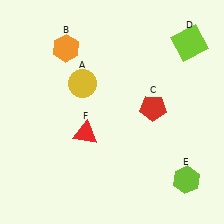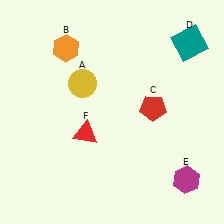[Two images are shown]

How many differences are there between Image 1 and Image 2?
There are 2 differences between the two images.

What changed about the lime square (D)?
In Image 1, D is lime. In Image 2, it changed to teal.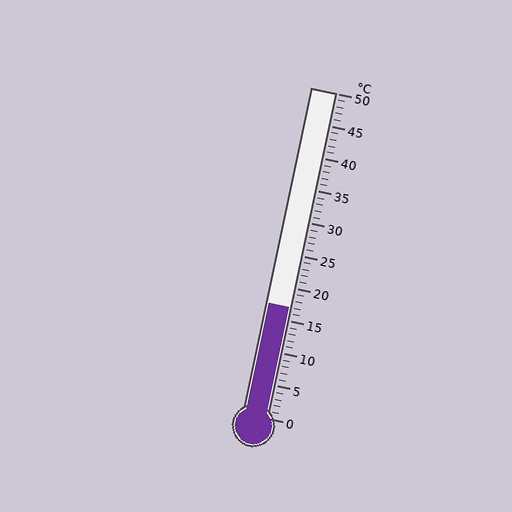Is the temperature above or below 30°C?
The temperature is below 30°C.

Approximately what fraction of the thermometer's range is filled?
The thermometer is filled to approximately 35% of its range.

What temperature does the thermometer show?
The thermometer shows approximately 17°C.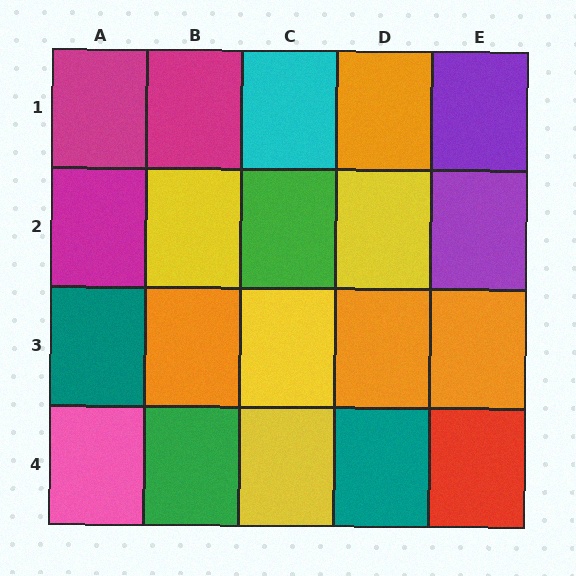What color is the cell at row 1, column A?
Magenta.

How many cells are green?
2 cells are green.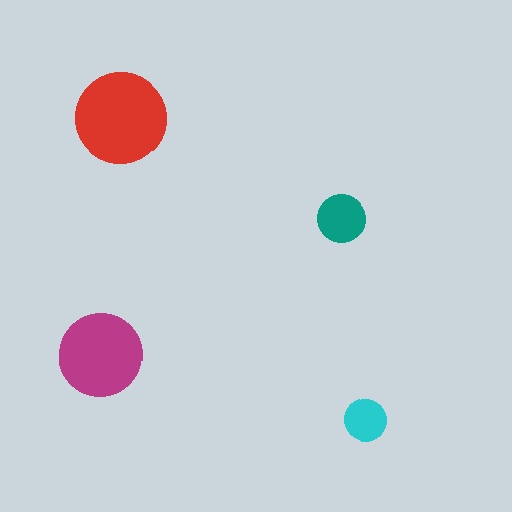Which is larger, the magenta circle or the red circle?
The red one.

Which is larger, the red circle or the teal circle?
The red one.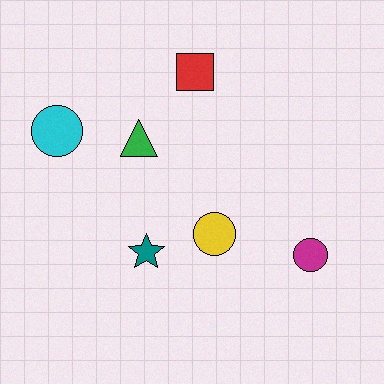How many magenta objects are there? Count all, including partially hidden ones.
There is 1 magenta object.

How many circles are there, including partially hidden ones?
There are 3 circles.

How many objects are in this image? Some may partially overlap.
There are 6 objects.